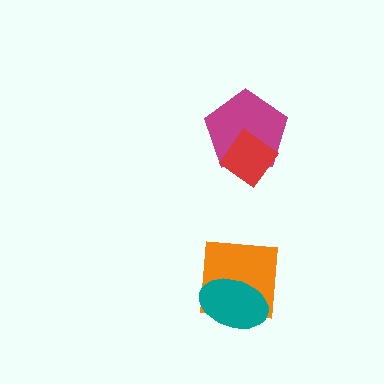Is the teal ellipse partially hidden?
No, no other shape covers it.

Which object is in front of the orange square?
The teal ellipse is in front of the orange square.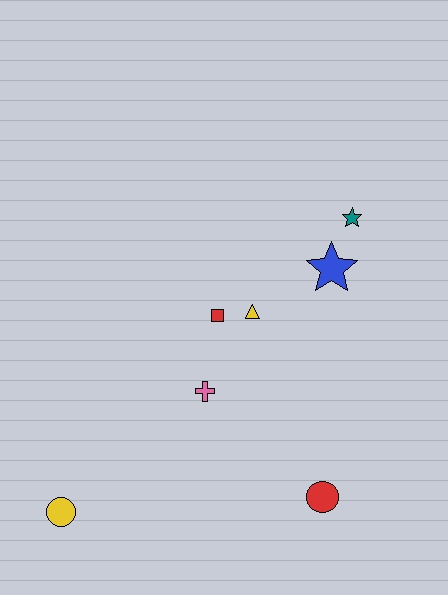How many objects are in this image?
There are 7 objects.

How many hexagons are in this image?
There are no hexagons.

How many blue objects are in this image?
There is 1 blue object.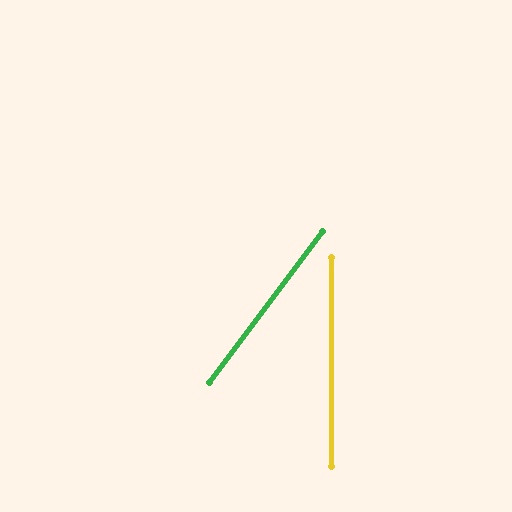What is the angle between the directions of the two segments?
Approximately 37 degrees.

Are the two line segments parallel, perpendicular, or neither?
Neither parallel nor perpendicular — they differ by about 37°.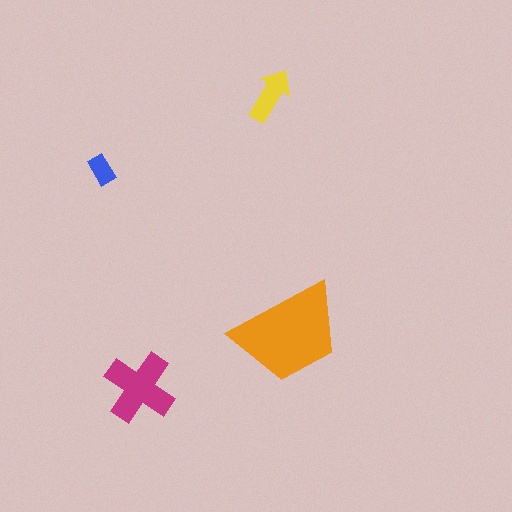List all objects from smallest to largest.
The blue rectangle, the yellow arrow, the magenta cross, the orange trapezoid.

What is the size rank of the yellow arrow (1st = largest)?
3rd.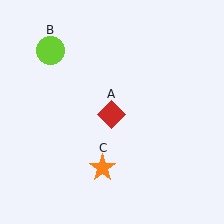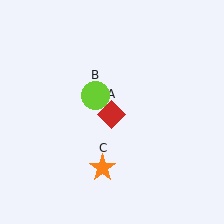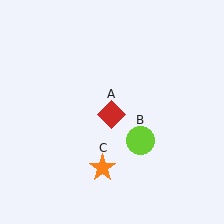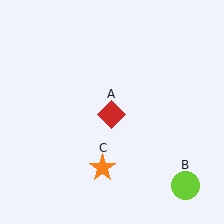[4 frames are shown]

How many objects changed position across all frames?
1 object changed position: lime circle (object B).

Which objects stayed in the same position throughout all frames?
Red diamond (object A) and orange star (object C) remained stationary.